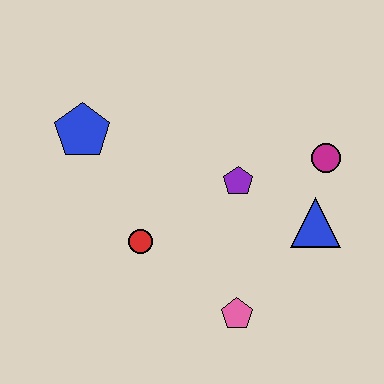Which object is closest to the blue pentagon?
The red circle is closest to the blue pentagon.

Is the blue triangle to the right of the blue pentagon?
Yes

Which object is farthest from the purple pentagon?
The blue pentagon is farthest from the purple pentagon.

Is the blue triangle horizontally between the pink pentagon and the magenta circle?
Yes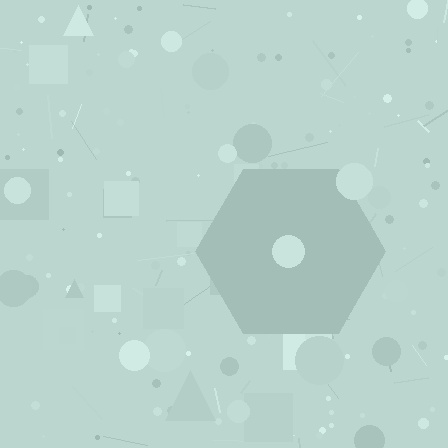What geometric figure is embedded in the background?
A hexagon is embedded in the background.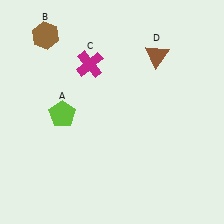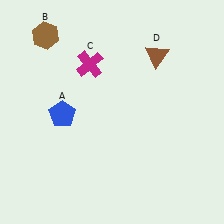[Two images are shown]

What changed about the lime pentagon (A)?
In Image 1, A is lime. In Image 2, it changed to blue.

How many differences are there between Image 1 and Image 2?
There is 1 difference between the two images.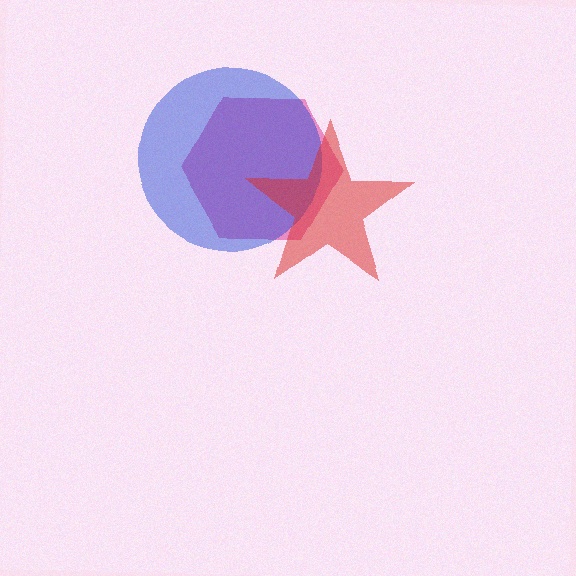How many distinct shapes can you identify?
There are 3 distinct shapes: a pink hexagon, a blue circle, a red star.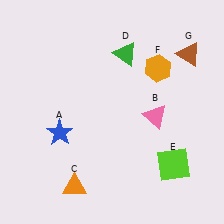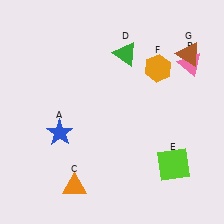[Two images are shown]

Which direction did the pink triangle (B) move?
The pink triangle (B) moved up.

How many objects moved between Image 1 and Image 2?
1 object moved between the two images.